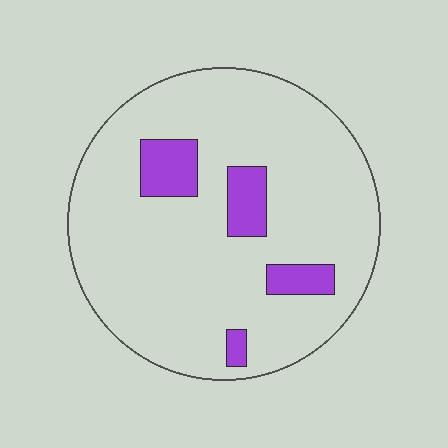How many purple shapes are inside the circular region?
4.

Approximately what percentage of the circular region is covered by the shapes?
Approximately 10%.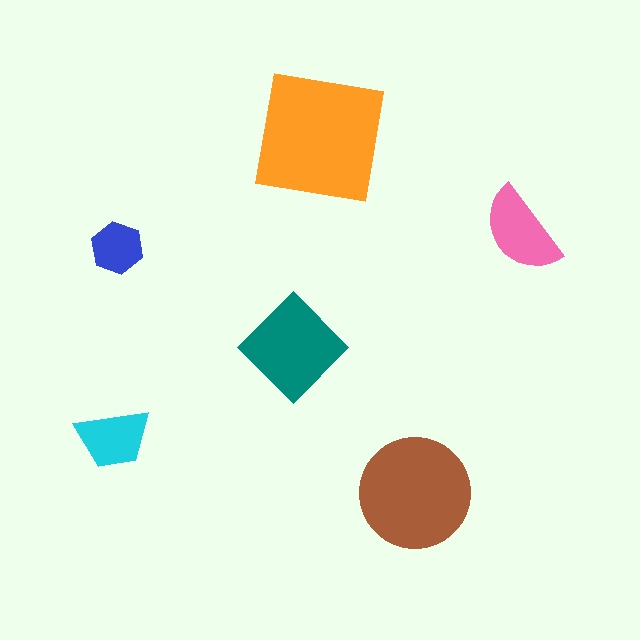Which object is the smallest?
The blue hexagon.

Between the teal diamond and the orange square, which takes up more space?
The orange square.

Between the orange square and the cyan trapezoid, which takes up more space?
The orange square.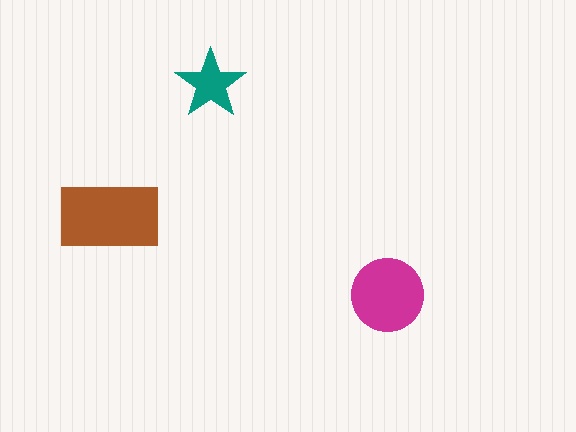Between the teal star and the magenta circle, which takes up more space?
The magenta circle.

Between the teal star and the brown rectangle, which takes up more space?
The brown rectangle.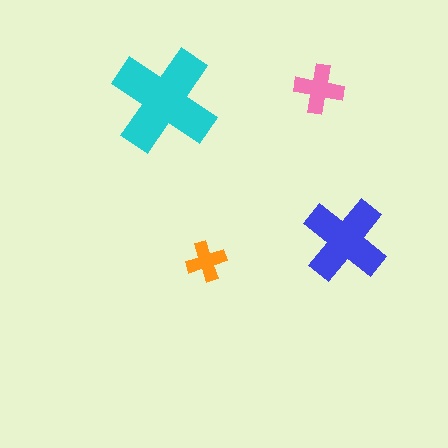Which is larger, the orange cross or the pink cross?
The pink one.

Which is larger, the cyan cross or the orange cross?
The cyan one.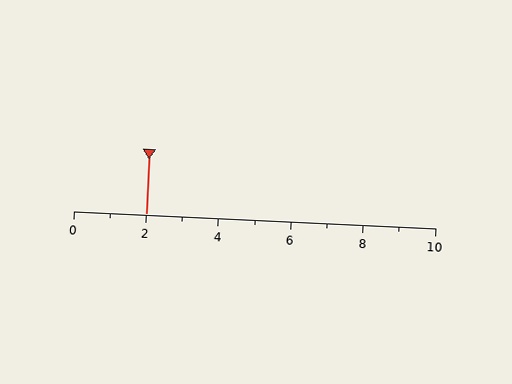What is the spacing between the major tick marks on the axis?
The major ticks are spaced 2 apart.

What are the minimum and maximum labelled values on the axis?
The axis runs from 0 to 10.